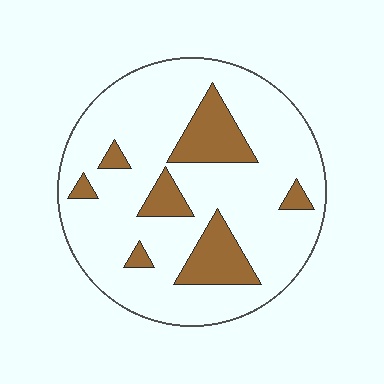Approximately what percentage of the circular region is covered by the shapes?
Approximately 20%.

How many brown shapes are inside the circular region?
7.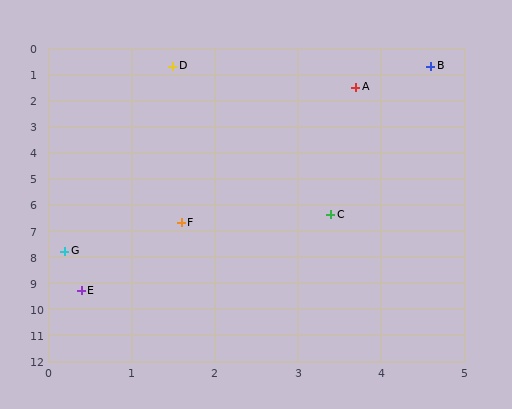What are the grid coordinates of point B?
Point B is at approximately (4.6, 0.7).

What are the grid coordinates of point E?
Point E is at approximately (0.4, 9.3).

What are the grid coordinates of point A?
Point A is at approximately (3.7, 1.5).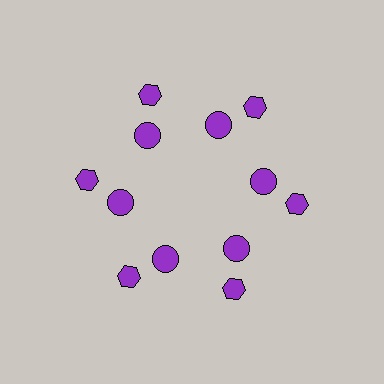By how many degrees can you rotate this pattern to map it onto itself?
The pattern maps onto itself every 60 degrees of rotation.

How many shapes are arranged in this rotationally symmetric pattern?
There are 12 shapes, arranged in 6 groups of 2.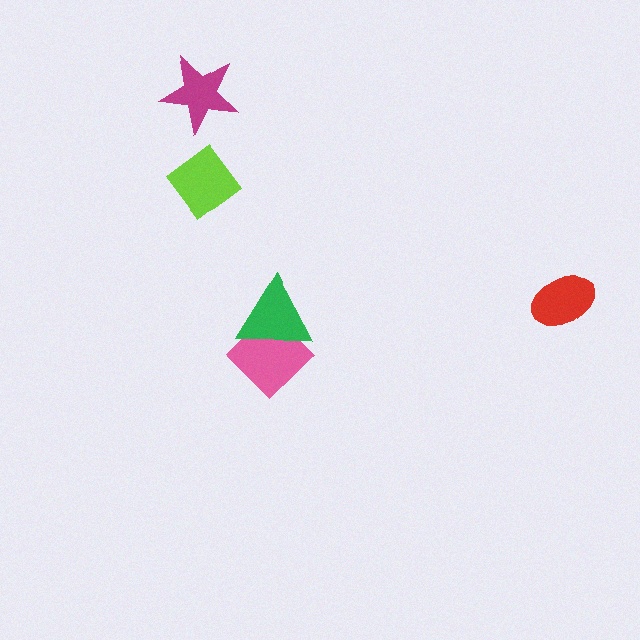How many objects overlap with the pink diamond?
1 object overlaps with the pink diamond.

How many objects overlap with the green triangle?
1 object overlaps with the green triangle.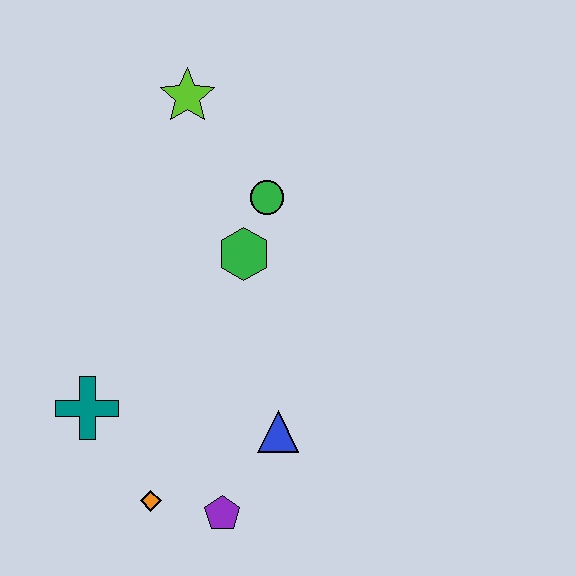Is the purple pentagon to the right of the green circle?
No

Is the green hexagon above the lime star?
No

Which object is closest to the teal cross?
The orange diamond is closest to the teal cross.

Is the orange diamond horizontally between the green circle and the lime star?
No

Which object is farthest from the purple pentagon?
The lime star is farthest from the purple pentagon.